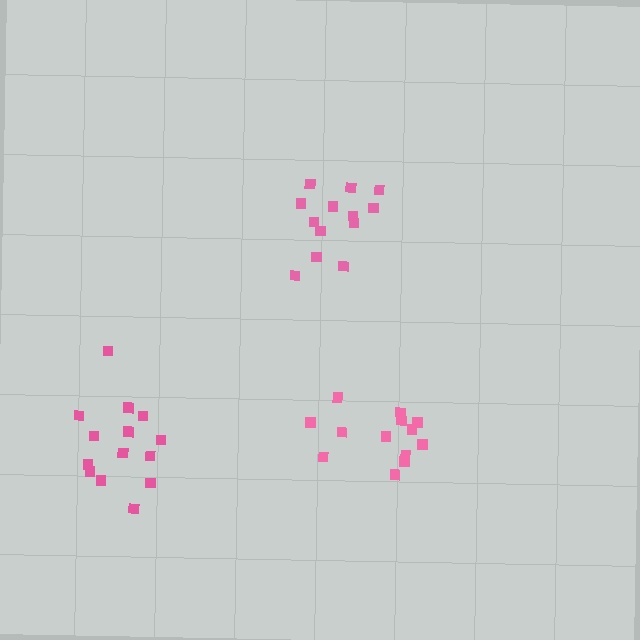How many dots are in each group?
Group 1: 13 dots, Group 2: 14 dots, Group 3: 13 dots (40 total).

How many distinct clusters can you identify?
There are 3 distinct clusters.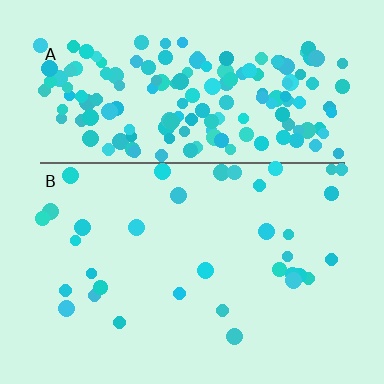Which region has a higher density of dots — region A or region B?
A (the top).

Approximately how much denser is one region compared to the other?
Approximately 5.0× — region A over region B.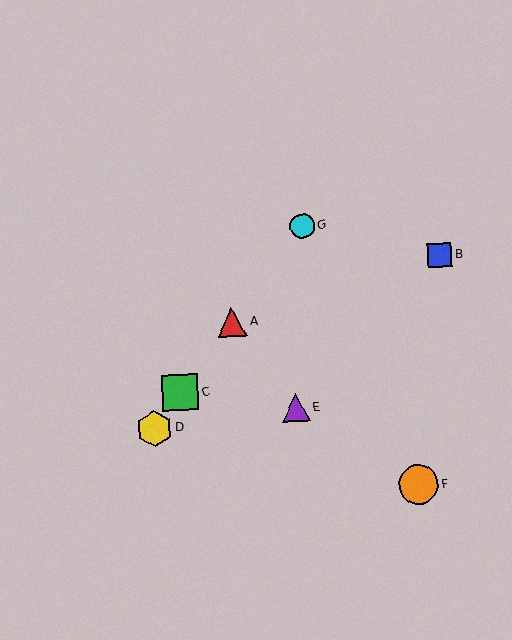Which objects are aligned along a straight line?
Objects A, C, D, G are aligned along a straight line.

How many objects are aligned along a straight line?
4 objects (A, C, D, G) are aligned along a straight line.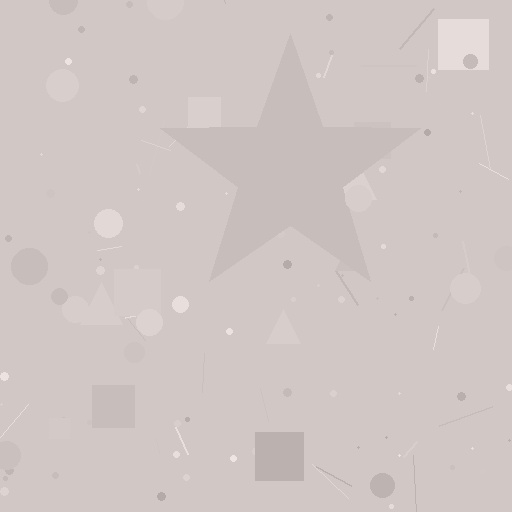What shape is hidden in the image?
A star is hidden in the image.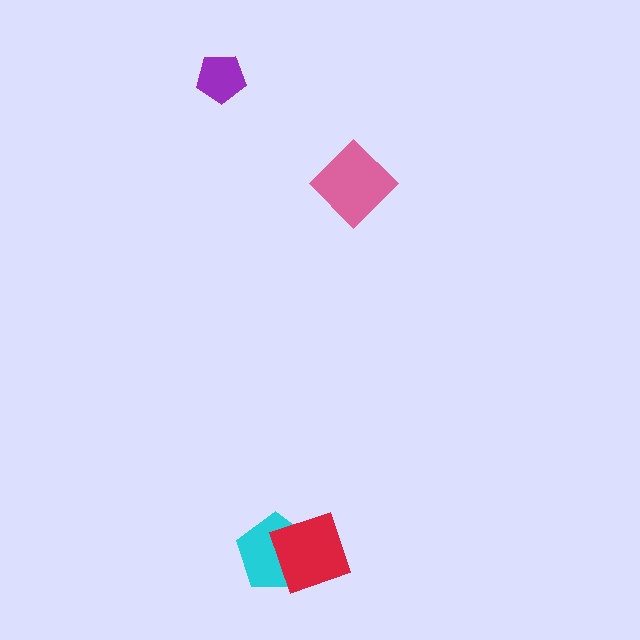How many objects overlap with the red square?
1 object overlaps with the red square.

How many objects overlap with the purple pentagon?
0 objects overlap with the purple pentagon.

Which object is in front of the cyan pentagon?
The red square is in front of the cyan pentagon.